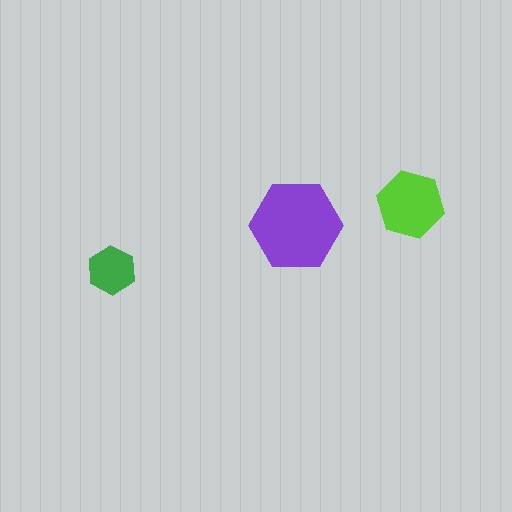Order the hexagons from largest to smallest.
the purple one, the lime one, the green one.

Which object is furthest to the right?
The lime hexagon is rightmost.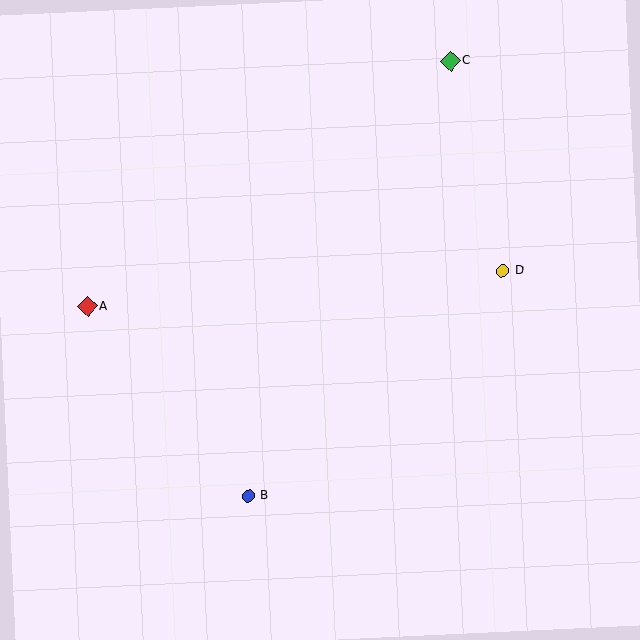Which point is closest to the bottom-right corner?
Point D is closest to the bottom-right corner.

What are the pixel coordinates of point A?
Point A is at (87, 307).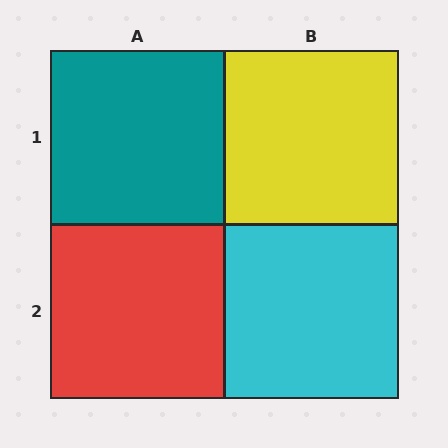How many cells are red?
1 cell is red.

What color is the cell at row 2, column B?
Cyan.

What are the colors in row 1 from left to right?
Teal, yellow.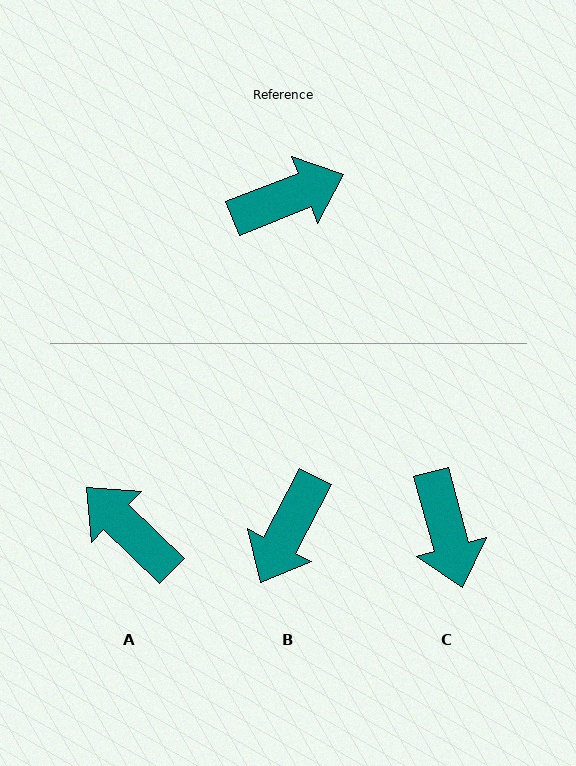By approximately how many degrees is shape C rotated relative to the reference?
Approximately 96 degrees clockwise.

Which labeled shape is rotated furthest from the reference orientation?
B, about 139 degrees away.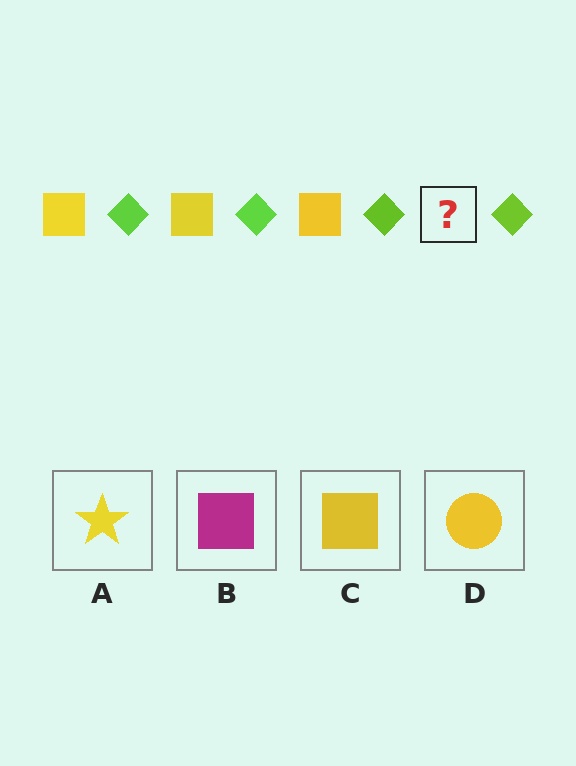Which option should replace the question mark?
Option C.